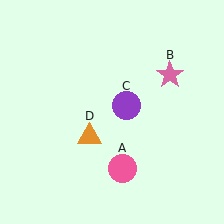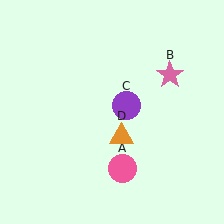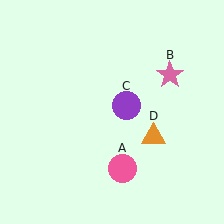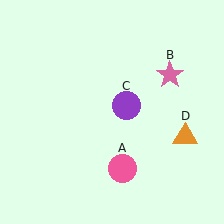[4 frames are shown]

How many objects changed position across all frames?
1 object changed position: orange triangle (object D).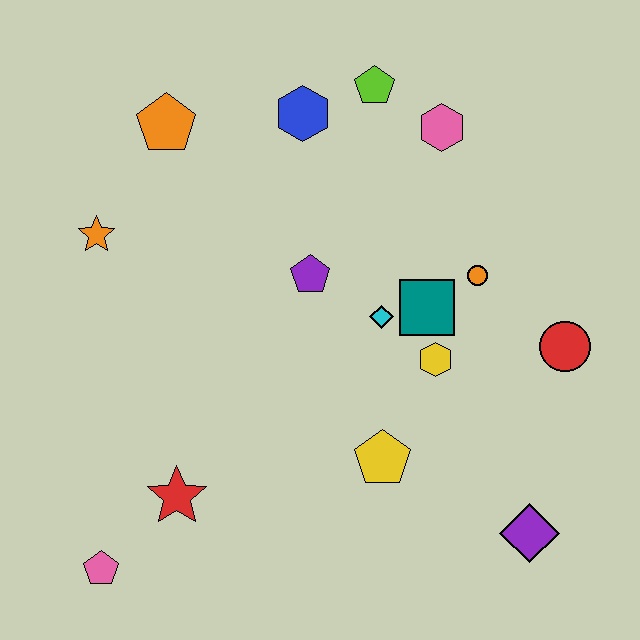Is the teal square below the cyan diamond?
No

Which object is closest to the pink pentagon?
The red star is closest to the pink pentagon.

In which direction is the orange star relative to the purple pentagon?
The orange star is to the left of the purple pentagon.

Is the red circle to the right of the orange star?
Yes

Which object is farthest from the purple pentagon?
The pink pentagon is farthest from the purple pentagon.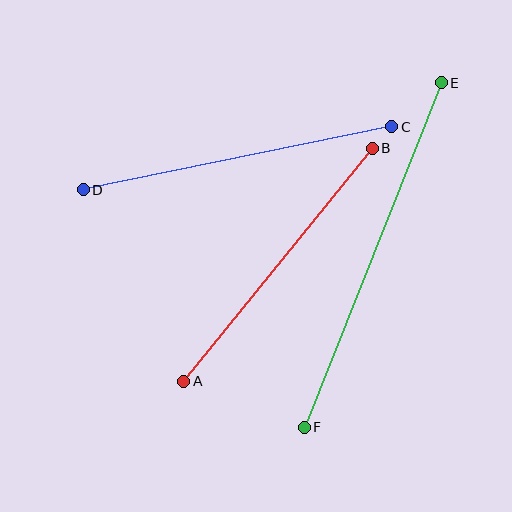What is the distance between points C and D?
The distance is approximately 315 pixels.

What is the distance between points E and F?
The distance is approximately 371 pixels.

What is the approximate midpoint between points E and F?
The midpoint is at approximately (373, 255) pixels.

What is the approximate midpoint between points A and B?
The midpoint is at approximately (278, 265) pixels.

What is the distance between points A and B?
The distance is approximately 299 pixels.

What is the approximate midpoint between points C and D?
The midpoint is at approximately (237, 158) pixels.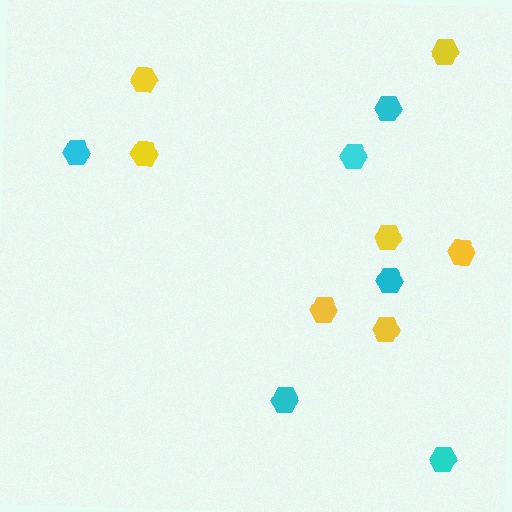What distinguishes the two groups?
There are 2 groups: one group of yellow hexagons (7) and one group of cyan hexagons (6).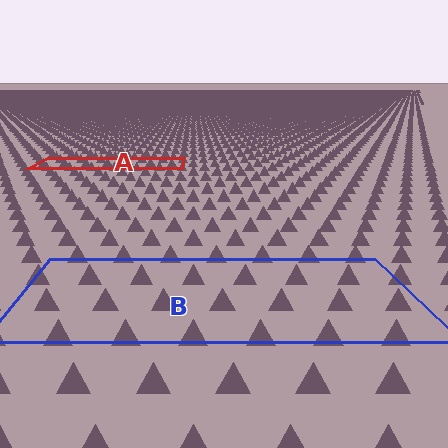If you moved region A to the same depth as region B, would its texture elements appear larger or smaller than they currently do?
They would appear larger. At a closer depth, the same texture elements are projected at a bigger on-screen size.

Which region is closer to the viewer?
Region B is closer. The texture elements there are larger and more spread out.